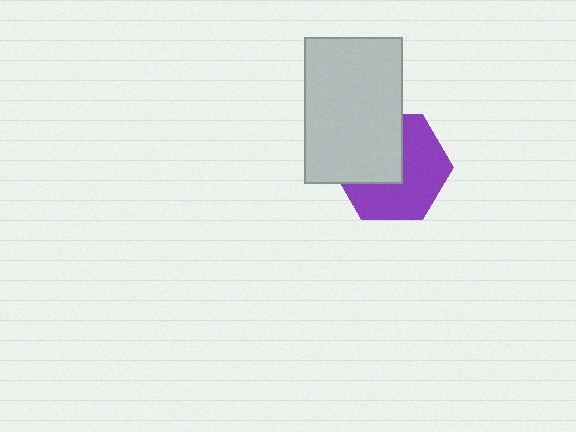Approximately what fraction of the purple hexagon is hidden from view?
Roughly 43% of the purple hexagon is hidden behind the light gray rectangle.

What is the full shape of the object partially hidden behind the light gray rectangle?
The partially hidden object is a purple hexagon.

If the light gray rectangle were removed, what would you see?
You would see the complete purple hexagon.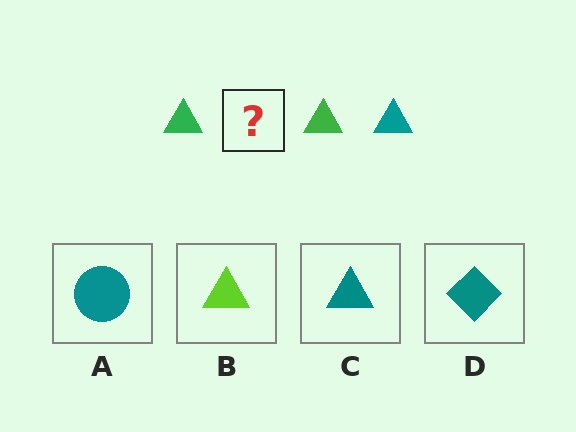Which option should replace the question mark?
Option C.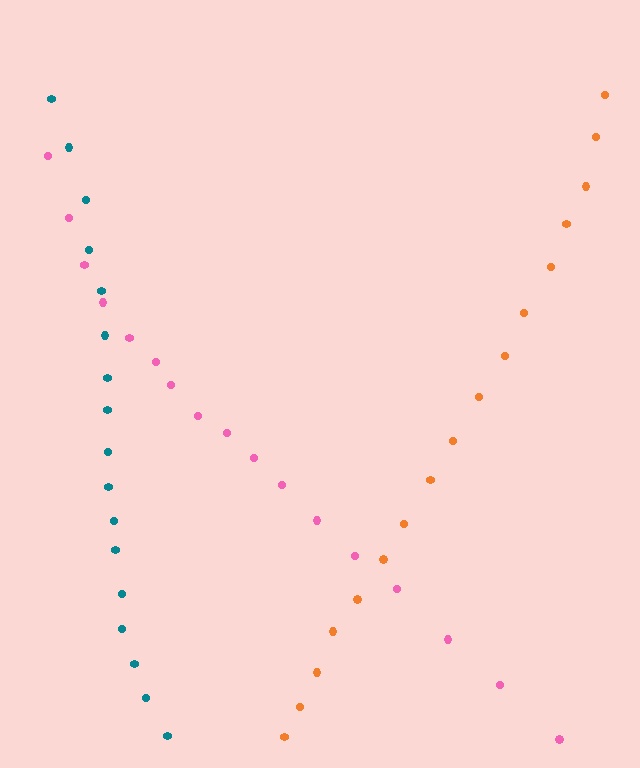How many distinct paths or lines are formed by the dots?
There are 3 distinct paths.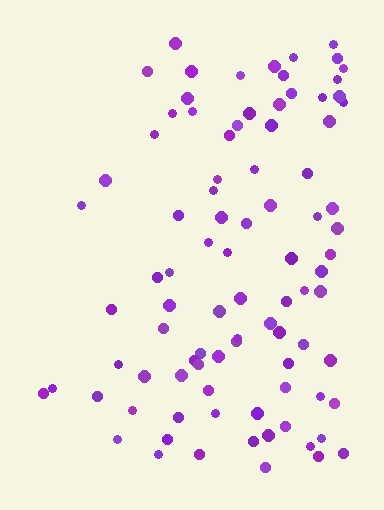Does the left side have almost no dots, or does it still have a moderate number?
Still a moderate number, just noticeably fewer than the right.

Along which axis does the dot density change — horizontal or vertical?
Horizontal.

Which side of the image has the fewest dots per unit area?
The left.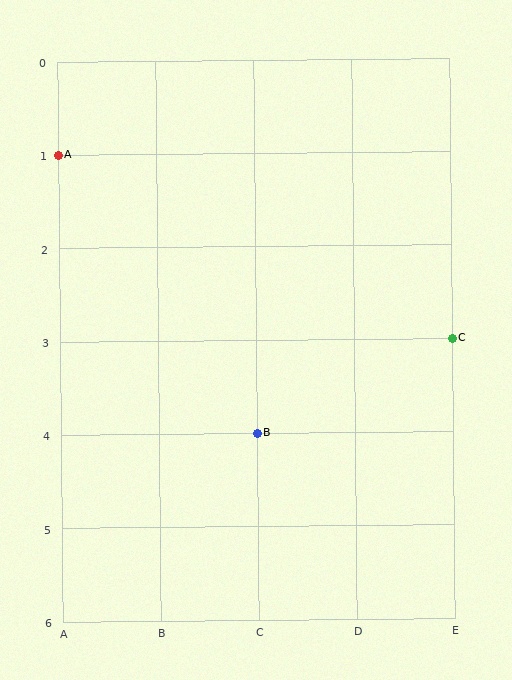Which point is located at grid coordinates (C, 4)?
Point B is at (C, 4).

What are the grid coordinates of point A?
Point A is at grid coordinates (A, 1).